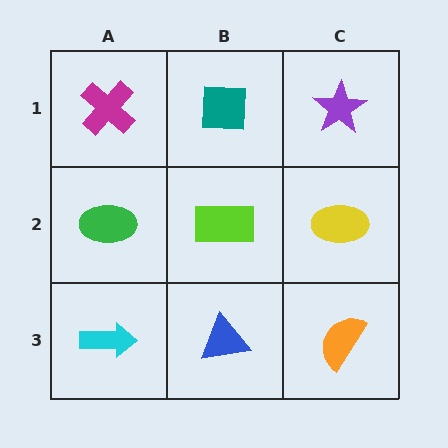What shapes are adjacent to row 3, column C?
A yellow ellipse (row 2, column C), a blue triangle (row 3, column B).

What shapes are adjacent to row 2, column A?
A magenta cross (row 1, column A), a cyan arrow (row 3, column A), a lime rectangle (row 2, column B).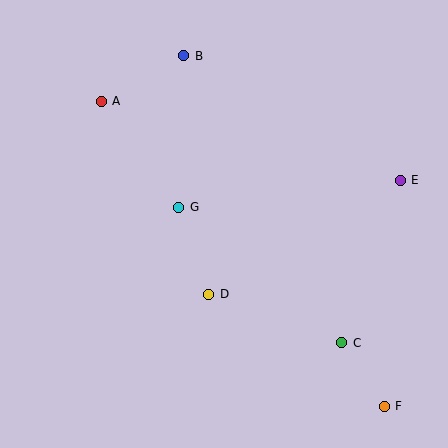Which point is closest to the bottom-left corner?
Point D is closest to the bottom-left corner.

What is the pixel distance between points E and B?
The distance between E and B is 250 pixels.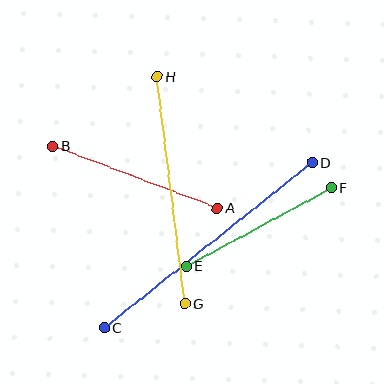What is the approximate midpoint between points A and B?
The midpoint is at approximately (135, 177) pixels.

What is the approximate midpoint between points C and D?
The midpoint is at approximately (208, 245) pixels.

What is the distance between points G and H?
The distance is approximately 229 pixels.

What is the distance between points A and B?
The distance is approximately 176 pixels.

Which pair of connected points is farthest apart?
Points C and D are farthest apart.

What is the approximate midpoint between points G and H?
The midpoint is at approximately (171, 190) pixels.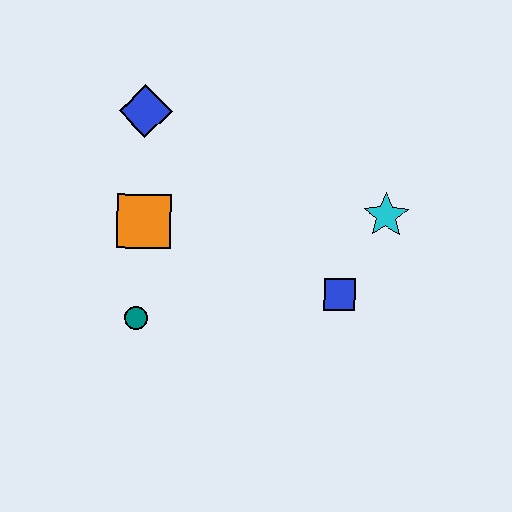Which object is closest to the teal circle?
The orange square is closest to the teal circle.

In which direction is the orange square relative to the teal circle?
The orange square is above the teal circle.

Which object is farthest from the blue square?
The blue diamond is farthest from the blue square.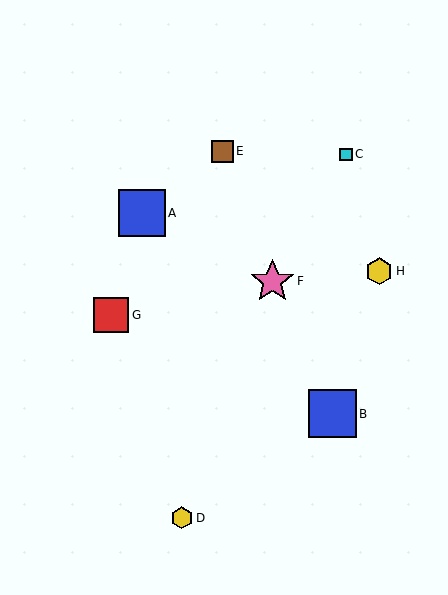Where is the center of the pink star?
The center of the pink star is at (272, 281).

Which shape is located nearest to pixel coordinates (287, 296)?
The pink star (labeled F) at (272, 281) is nearest to that location.